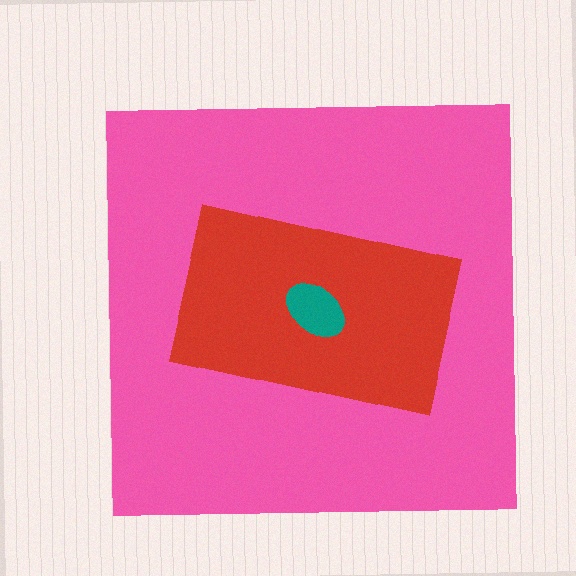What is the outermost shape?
The pink square.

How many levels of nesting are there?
3.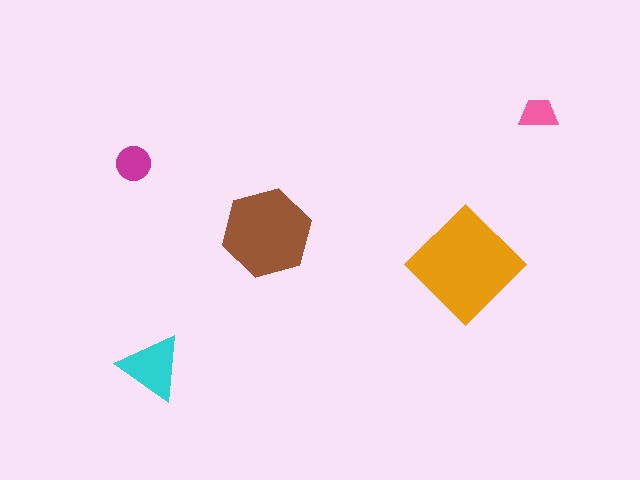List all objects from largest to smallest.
The orange diamond, the brown hexagon, the cyan triangle, the magenta circle, the pink trapezoid.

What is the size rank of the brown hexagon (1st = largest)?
2nd.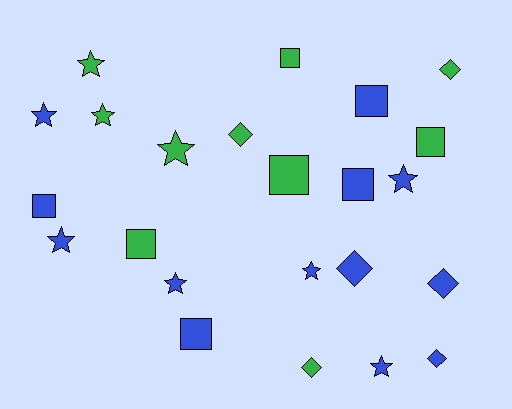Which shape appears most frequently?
Star, with 9 objects.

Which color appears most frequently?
Blue, with 13 objects.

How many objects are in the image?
There are 23 objects.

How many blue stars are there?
There are 6 blue stars.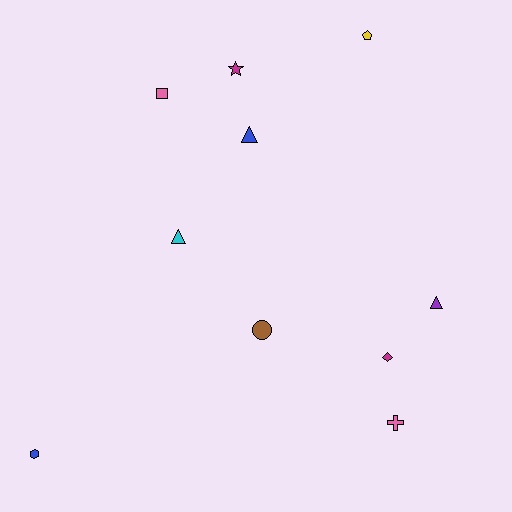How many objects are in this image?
There are 10 objects.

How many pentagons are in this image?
There is 1 pentagon.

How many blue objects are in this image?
There are 2 blue objects.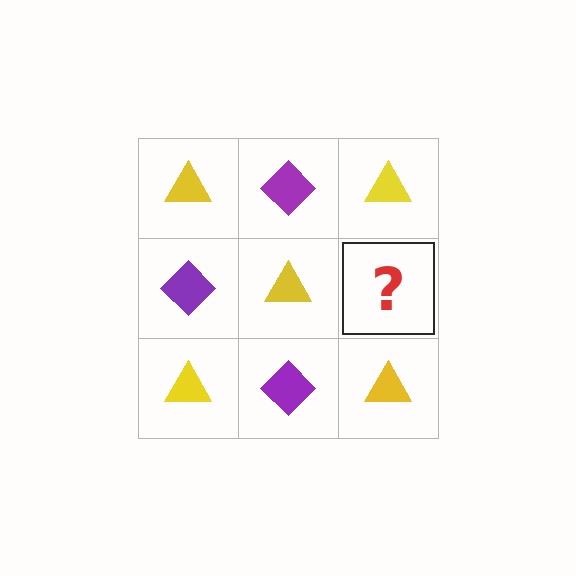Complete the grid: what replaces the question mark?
The question mark should be replaced with a purple diamond.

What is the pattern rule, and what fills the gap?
The rule is that it alternates yellow triangle and purple diamond in a checkerboard pattern. The gap should be filled with a purple diamond.